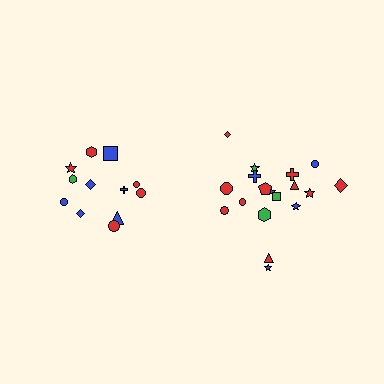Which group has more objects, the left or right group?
The right group.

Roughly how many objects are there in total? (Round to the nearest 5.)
Roughly 30 objects in total.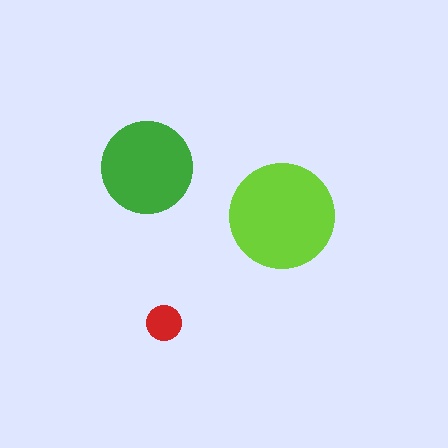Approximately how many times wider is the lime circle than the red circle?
About 3 times wider.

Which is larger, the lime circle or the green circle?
The lime one.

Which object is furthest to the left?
The green circle is leftmost.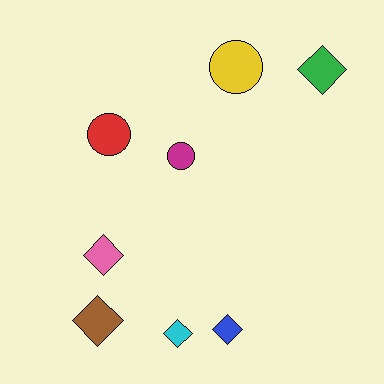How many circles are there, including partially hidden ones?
There are 3 circles.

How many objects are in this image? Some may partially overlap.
There are 8 objects.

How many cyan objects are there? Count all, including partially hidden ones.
There is 1 cyan object.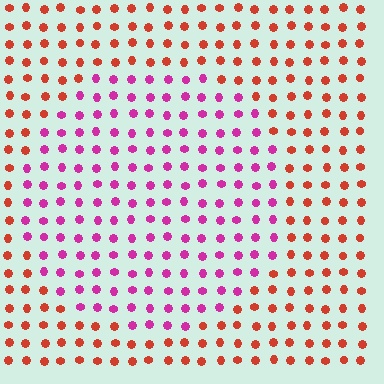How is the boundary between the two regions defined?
The boundary is defined purely by a slight shift in hue (about 51 degrees). Spacing, size, and orientation are identical on both sides.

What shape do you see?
I see a circle.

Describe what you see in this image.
The image is filled with small red elements in a uniform arrangement. A circle-shaped region is visible where the elements are tinted to a slightly different hue, forming a subtle color boundary.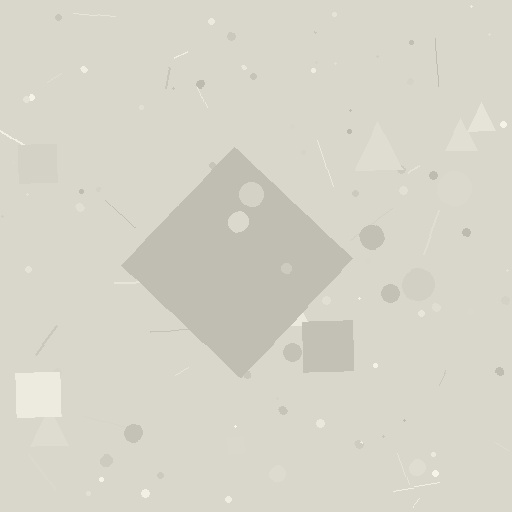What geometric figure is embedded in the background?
A diamond is embedded in the background.